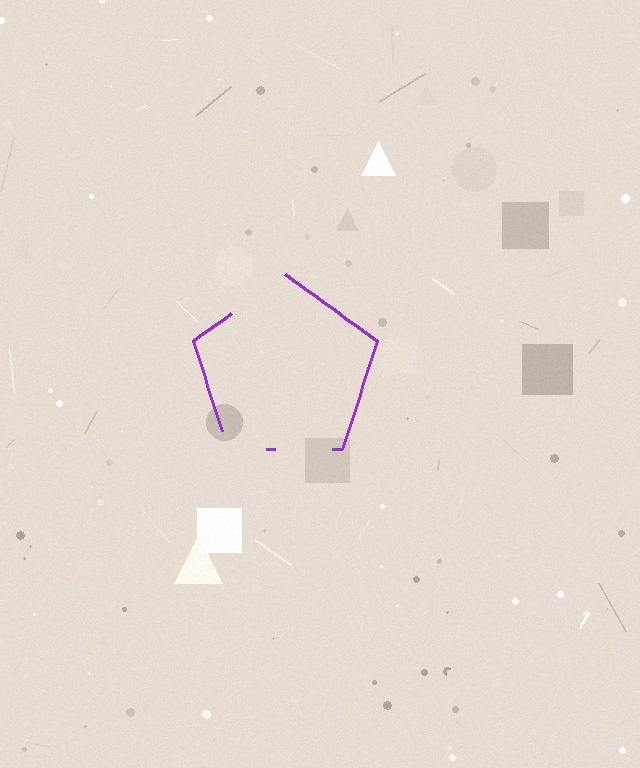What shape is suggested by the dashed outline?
The dashed outline suggests a pentagon.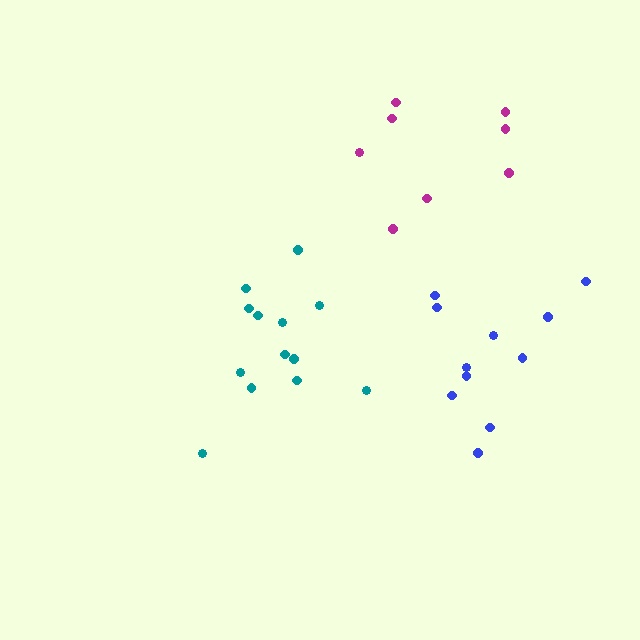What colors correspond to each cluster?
The clusters are colored: blue, teal, magenta.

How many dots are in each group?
Group 1: 11 dots, Group 2: 13 dots, Group 3: 8 dots (32 total).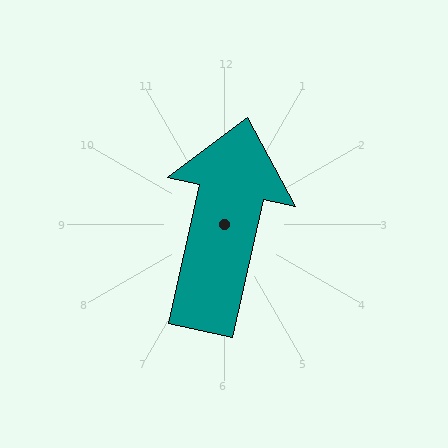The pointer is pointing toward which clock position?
Roughly 12 o'clock.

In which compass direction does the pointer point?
North.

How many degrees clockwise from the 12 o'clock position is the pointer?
Approximately 13 degrees.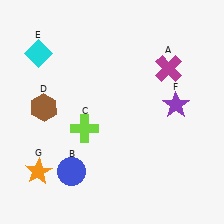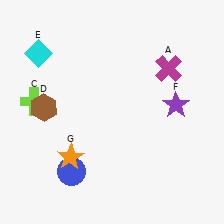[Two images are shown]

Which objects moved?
The objects that moved are: the lime cross (C), the orange star (G).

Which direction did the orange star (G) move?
The orange star (G) moved right.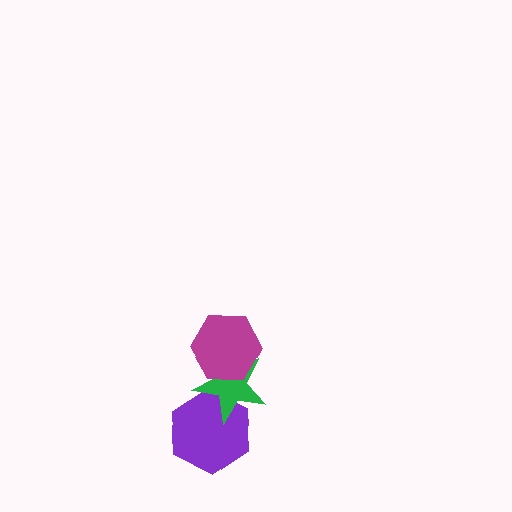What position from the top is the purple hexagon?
The purple hexagon is 3rd from the top.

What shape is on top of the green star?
The magenta hexagon is on top of the green star.